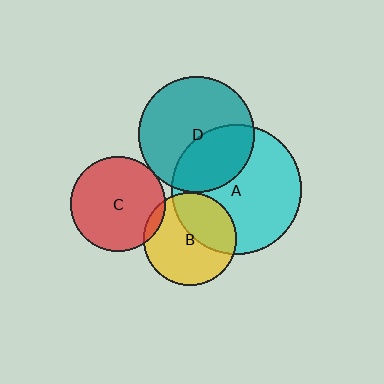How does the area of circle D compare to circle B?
Approximately 1.6 times.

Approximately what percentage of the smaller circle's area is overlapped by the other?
Approximately 35%.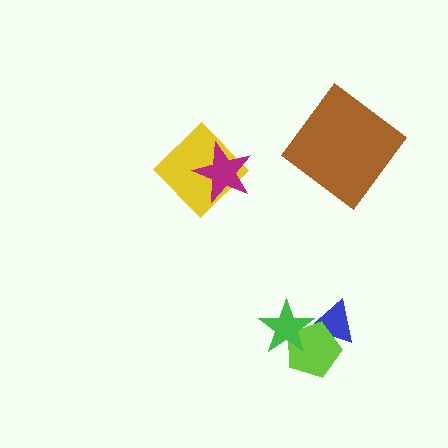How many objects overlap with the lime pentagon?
2 objects overlap with the lime pentagon.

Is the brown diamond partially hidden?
No, no other shape covers it.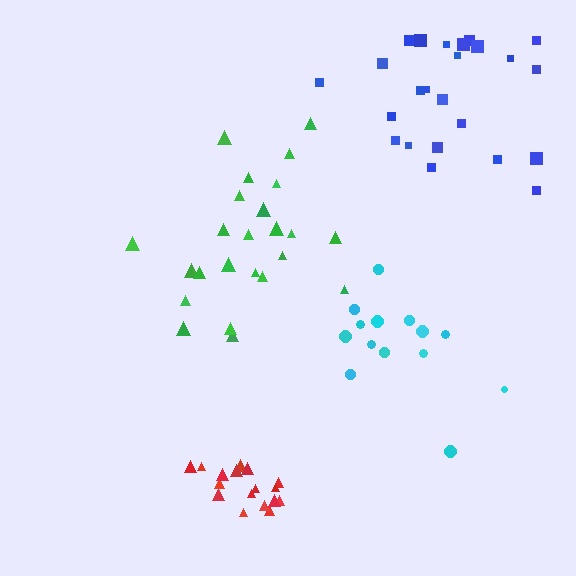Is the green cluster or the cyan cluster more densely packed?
Cyan.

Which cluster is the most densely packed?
Red.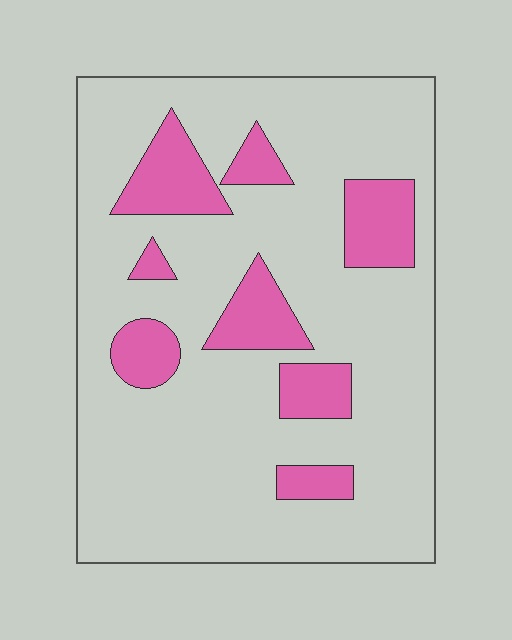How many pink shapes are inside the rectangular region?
8.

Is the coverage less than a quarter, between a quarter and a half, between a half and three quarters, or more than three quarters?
Less than a quarter.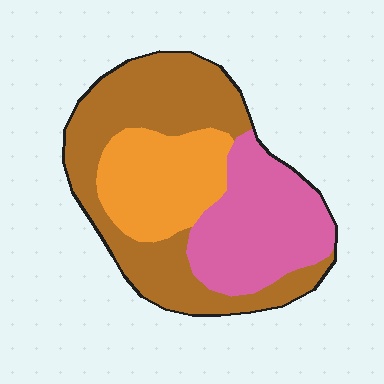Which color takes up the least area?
Orange, at roughly 25%.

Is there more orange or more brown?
Brown.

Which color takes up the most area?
Brown, at roughly 45%.